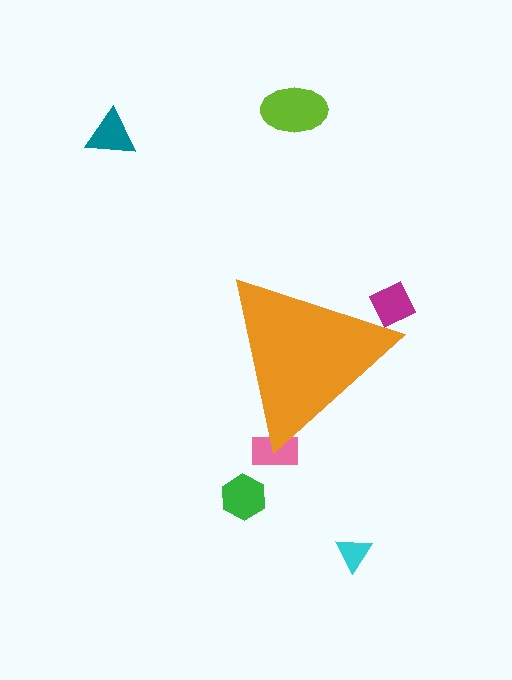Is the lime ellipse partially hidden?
No, the lime ellipse is fully visible.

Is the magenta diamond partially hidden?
Yes, the magenta diamond is partially hidden behind the orange triangle.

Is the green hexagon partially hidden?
No, the green hexagon is fully visible.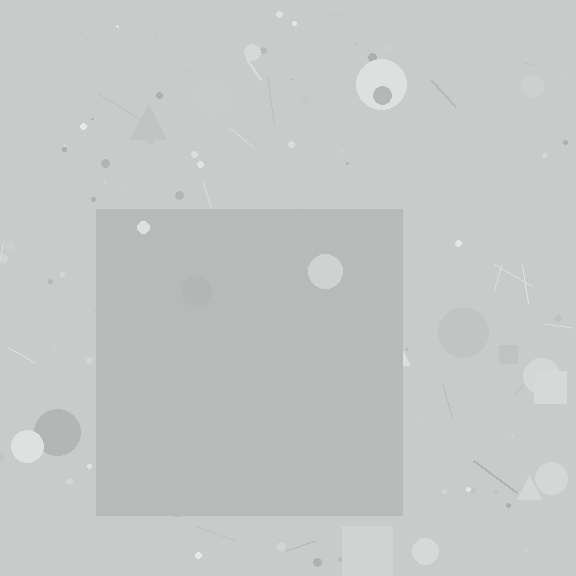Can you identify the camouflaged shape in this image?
The camouflaged shape is a square.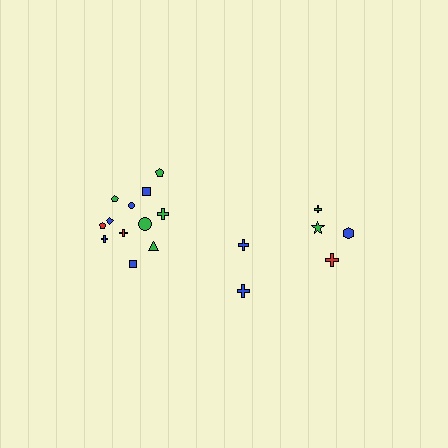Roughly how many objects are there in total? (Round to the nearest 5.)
Roughly 20 objects in total.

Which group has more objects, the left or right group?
The left group.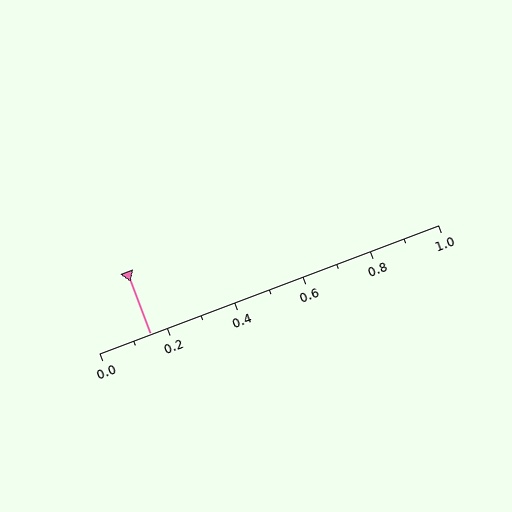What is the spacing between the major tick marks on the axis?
The major ticks are spaced 0.2 apart.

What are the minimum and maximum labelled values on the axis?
The axis runs from 0.0 to 1.0.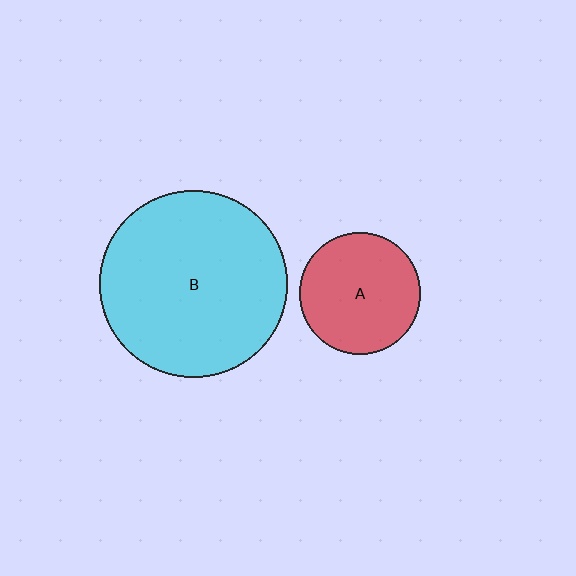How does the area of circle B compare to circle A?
Approximately 2.4 times.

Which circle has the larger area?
Circle B (cyan).